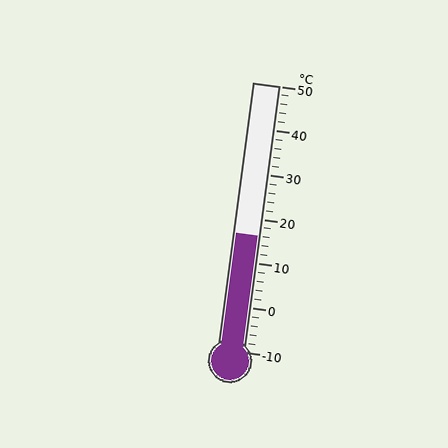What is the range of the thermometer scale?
The thermometer scale ranges from -10°C to 50°C.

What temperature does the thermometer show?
The thermometer shows approximately 16°C.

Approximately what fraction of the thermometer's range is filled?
The thermometer is filled to approximately 45% of its range.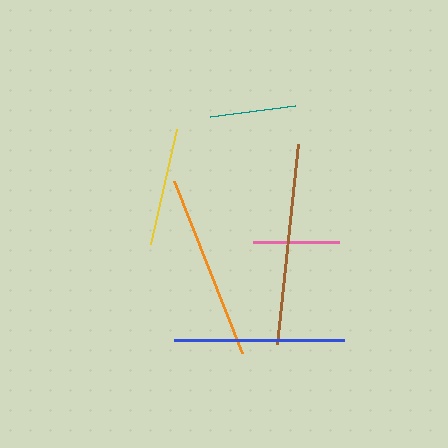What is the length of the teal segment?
The teal segment is approximately 86 pixels long.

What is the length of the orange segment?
The orange segment is approximately 185 pixels long.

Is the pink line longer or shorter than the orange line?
The orange line is longer than the pink line.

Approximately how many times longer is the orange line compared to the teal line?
The orange line is approximately 2.2 times the length of the teal line.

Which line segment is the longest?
The brown line is the longest at approximately 201 pixels.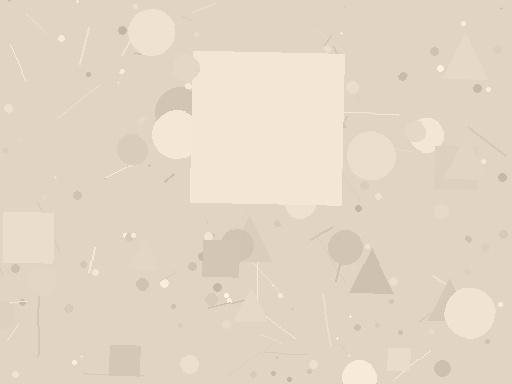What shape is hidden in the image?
A square is hidden in the image.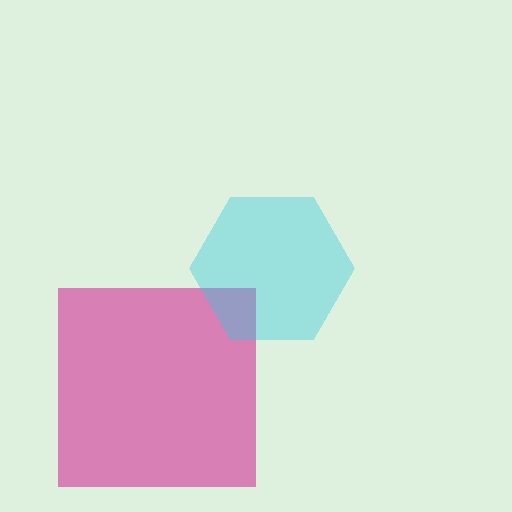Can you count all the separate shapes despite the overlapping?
Yes, there are 2 separate shapes.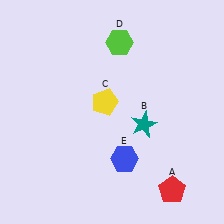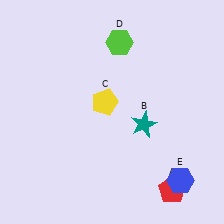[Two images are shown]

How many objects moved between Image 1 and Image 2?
1 object moved between the two images.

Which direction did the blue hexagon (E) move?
The blue hexagon (E) moved right.